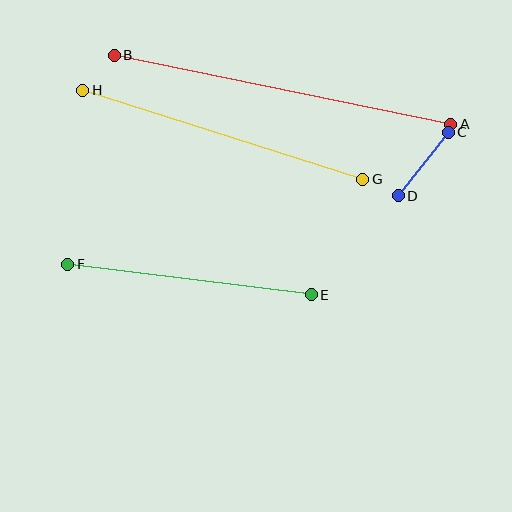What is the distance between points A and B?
The distance is approximately 343 pixels.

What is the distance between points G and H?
The distance is approximately 294 pixels.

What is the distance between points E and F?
The distance is approximately 245 pixels.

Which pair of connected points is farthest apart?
Points A and B are farthest apart.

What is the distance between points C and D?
The distance is approximately 81 pixels.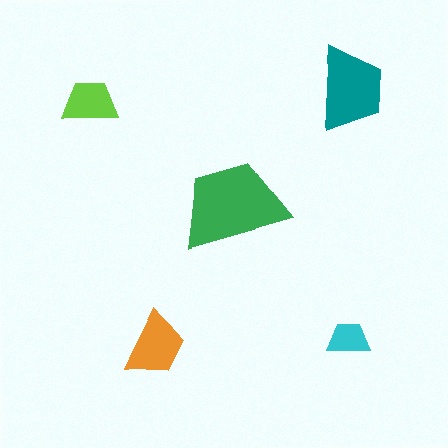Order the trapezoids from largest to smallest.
the green one, the teal one, the orange one, the lime one, the cyan one.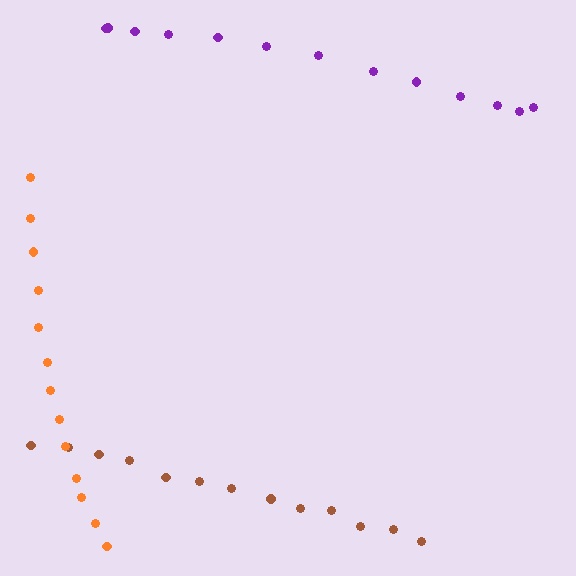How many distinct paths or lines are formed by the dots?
There are 3 distinct paths.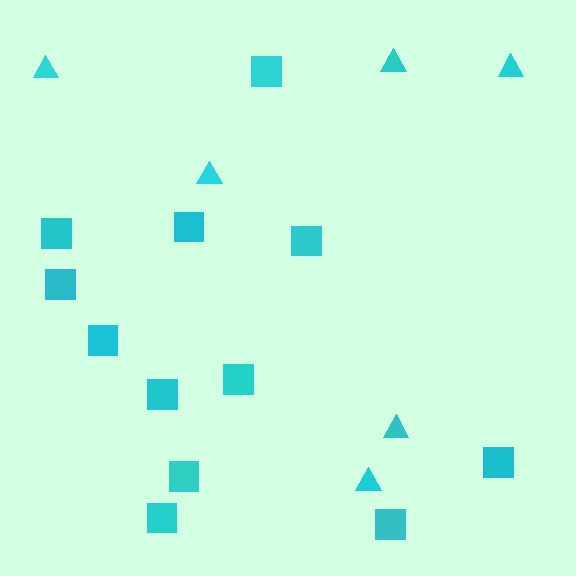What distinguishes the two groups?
There are 2 groups: one group of squares (12) and one group of triangles (6).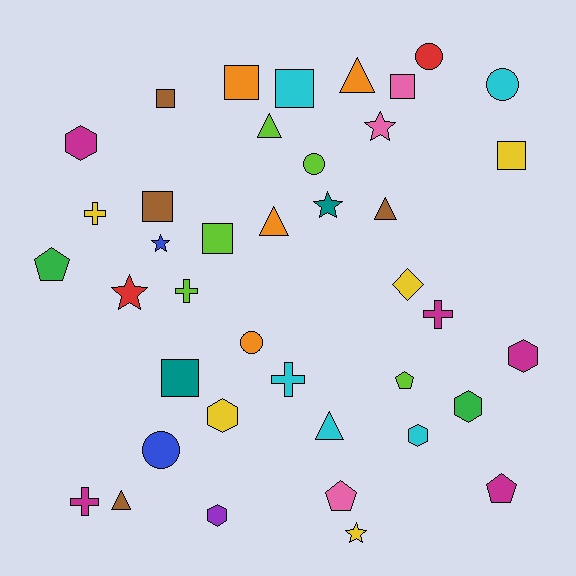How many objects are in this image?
There are 40 objects.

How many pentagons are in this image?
There are 4 pentagons.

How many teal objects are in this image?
There are 2 teal objects.